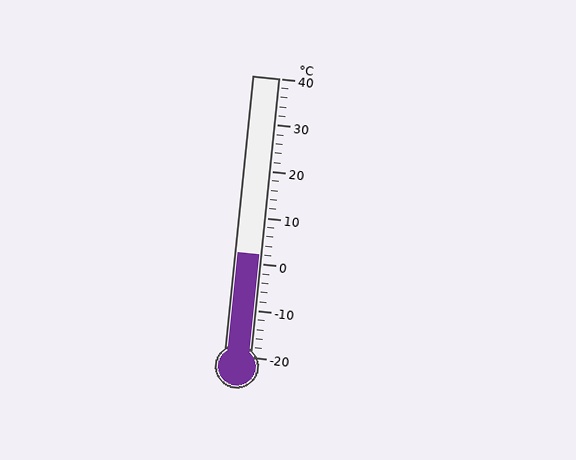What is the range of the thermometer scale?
The thermometer scale ranges from -20°C to 40°C.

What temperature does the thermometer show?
The thermometer shows approximately 2°C.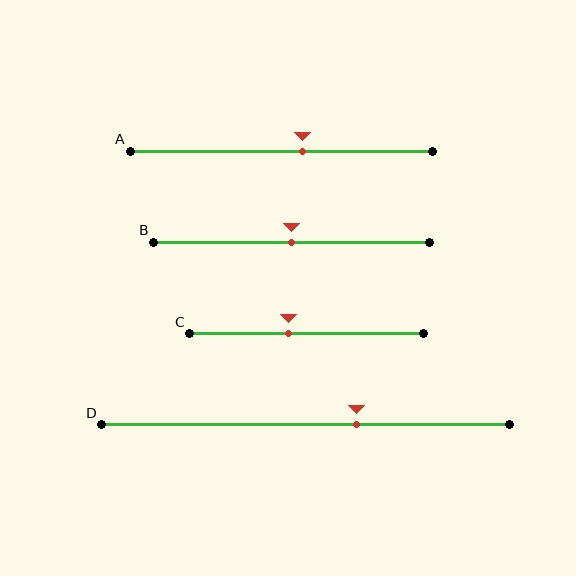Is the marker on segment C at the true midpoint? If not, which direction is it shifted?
No, the marker on segment C is shifted to the left by about 8% of the segment length.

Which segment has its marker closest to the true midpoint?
Segment B has its marker closest to the true midpoint.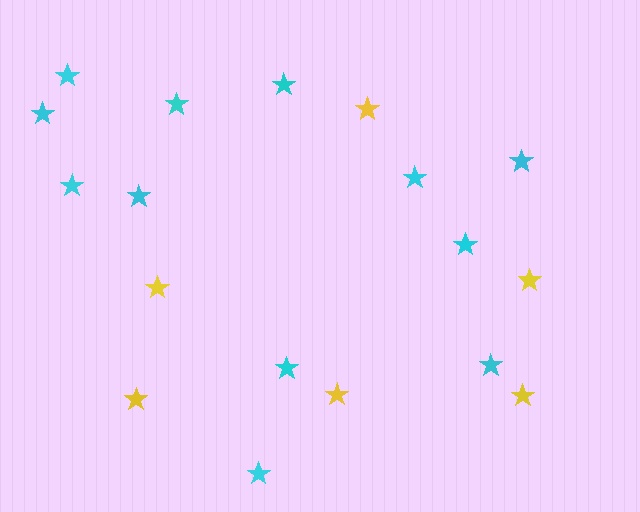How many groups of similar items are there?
There are 2 groups: one group of yellow stars (6) and one group of cyan stars (12).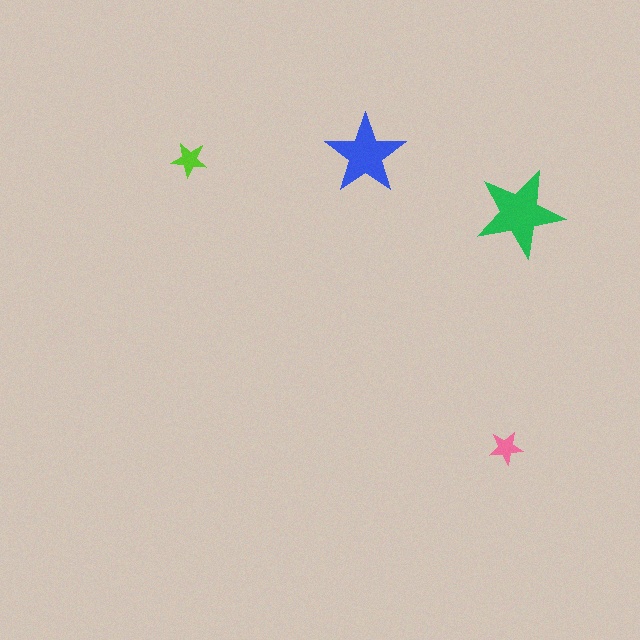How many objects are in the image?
There are 4 objects in the image.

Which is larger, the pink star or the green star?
The green one.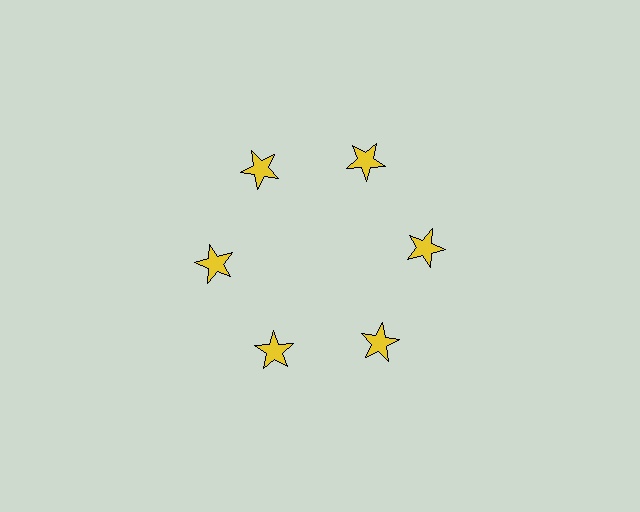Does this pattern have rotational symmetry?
Yes, this pattern has 6-fold rotational symmetry. It looks the same after rotating 60 degrees around the center.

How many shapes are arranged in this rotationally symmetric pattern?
There are 6 shapes, arranged in 6 groups of 1.